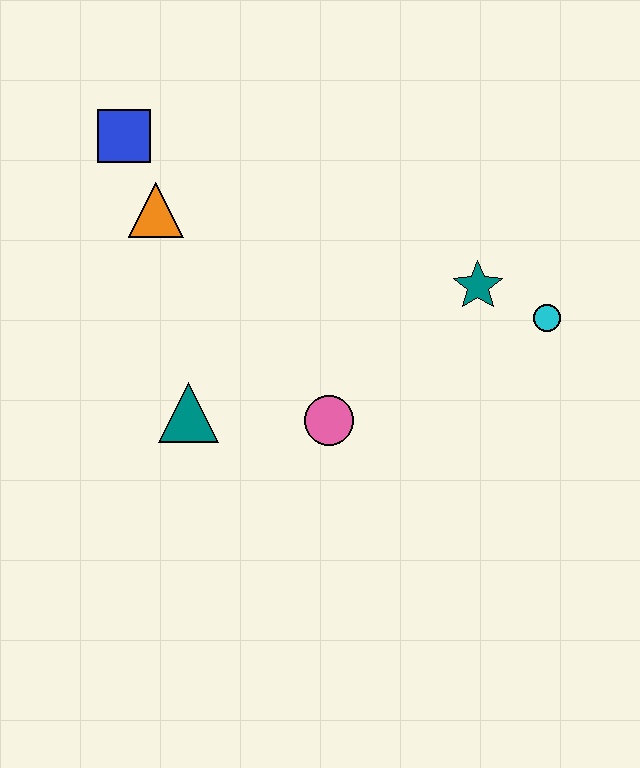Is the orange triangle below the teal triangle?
No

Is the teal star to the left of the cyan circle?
Yes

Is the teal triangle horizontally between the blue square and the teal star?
Yes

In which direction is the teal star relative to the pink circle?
The teal star is to the right of the pink circle.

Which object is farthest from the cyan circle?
The blue square is farthest from the cyan circle.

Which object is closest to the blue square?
The orange triangle is closest to the blue square.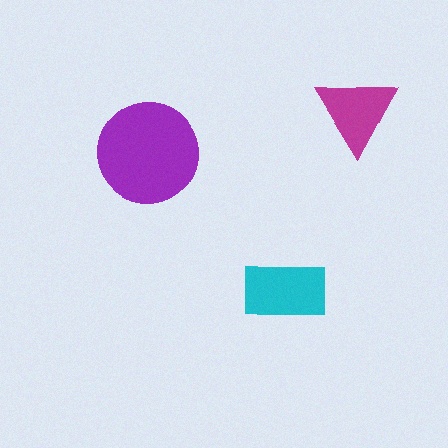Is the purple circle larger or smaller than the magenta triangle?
Larger.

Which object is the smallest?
The magenta triangle.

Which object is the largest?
The purple circle.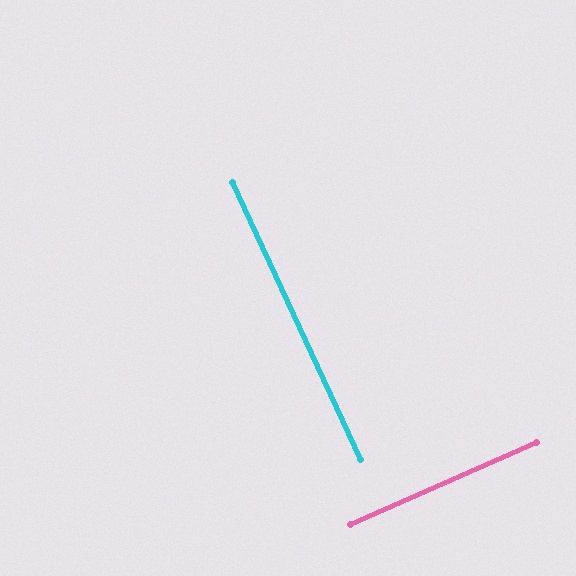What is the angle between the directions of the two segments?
Approximately 89 degrees.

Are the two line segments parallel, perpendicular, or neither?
Perpendicular — they meet at approximately 89°.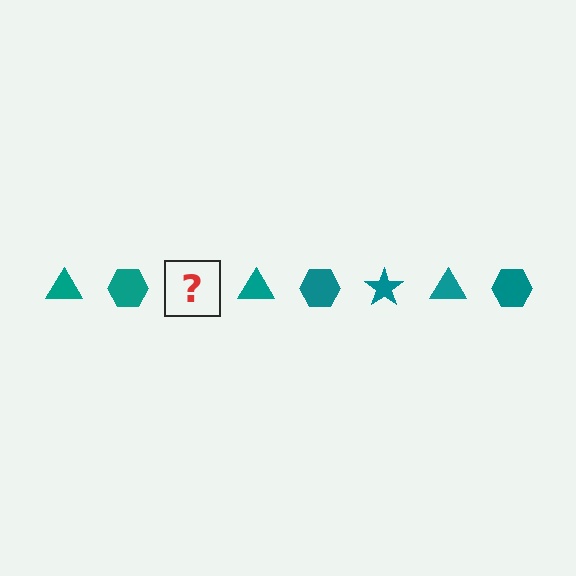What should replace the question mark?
The question mark should be replaced with a teal star.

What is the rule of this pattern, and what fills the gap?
The rule is that the pattern cycles through triangle, hexagon, star shapes in teal. The gap should be filled with a teal star.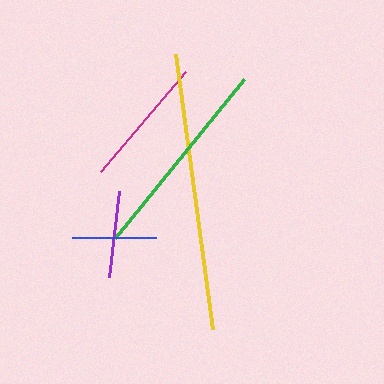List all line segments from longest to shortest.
From longest to shortest: yellow, green, magenta, purple, blue.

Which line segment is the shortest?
The blue line is the shortest at approximately 84 pixels.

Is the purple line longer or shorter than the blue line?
The purple line is longer than the blue line.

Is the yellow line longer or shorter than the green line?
The yellow line is longer than the green line.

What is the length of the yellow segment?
The yellow segment is approximately 278 pixels long.